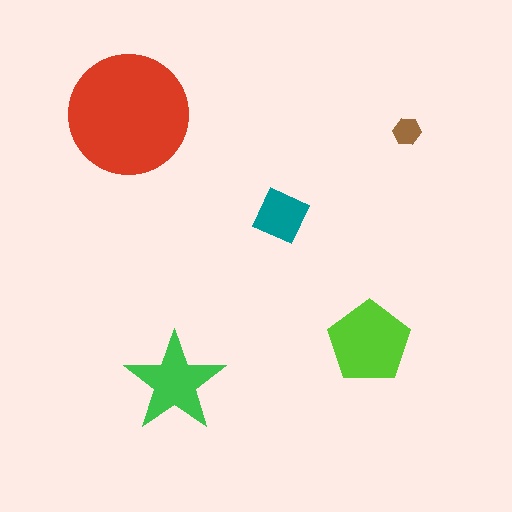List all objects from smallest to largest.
The brown hexagon, the teal diamond, the green star, the lime pentagon, the red circle.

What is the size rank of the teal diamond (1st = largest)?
4th.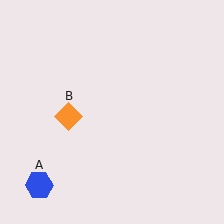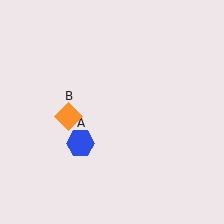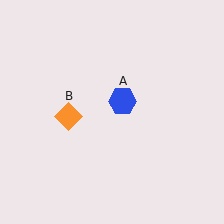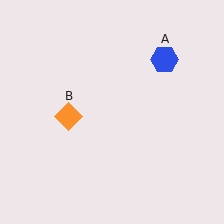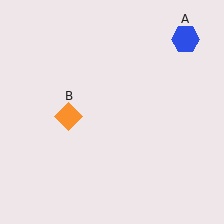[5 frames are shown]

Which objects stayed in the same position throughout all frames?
Orange diamond (object B) remained stationary.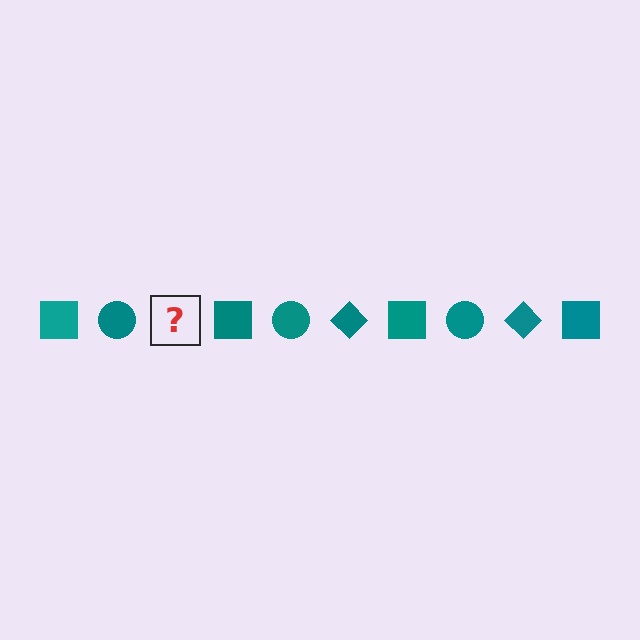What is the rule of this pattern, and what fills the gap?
The rule is that the pattern cycles through square, circle, diamond shapes in teal. The gap should be filled with a teal diamond.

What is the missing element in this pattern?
The missing element is a teal diamond.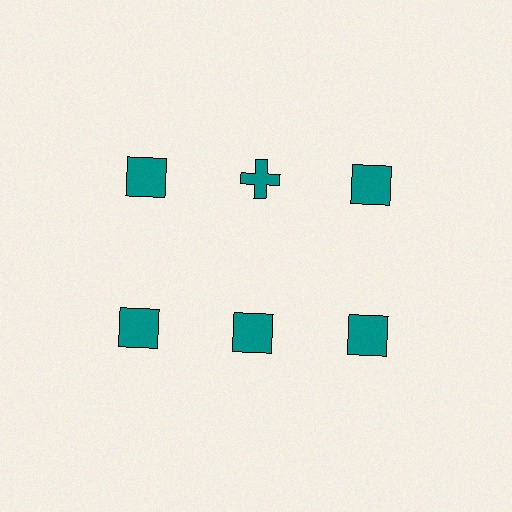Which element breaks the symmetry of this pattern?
The teal cross in the top row, second from left column breaks the symmetry. All other shapes are teal squares.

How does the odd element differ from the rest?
It has a different shape: cross instead of square.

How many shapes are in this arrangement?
There are 6 shapes arranged in a grid pattern.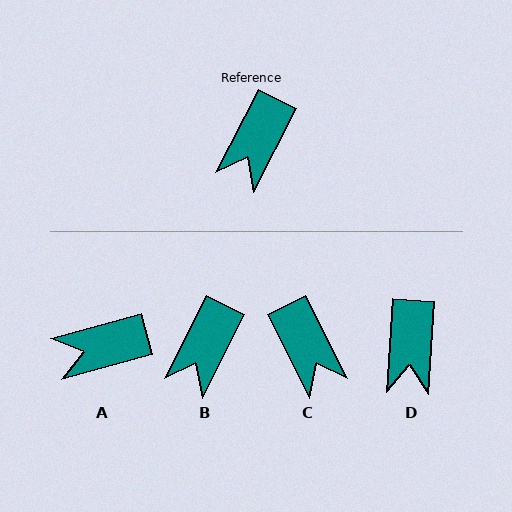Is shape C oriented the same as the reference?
No, it is off by about 54 degrees.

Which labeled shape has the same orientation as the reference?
B.